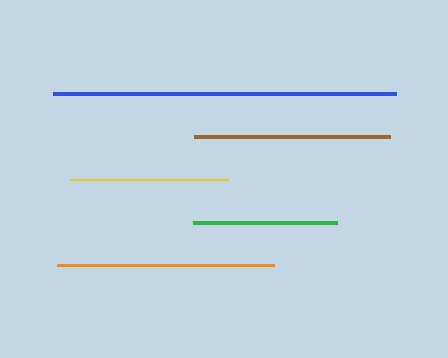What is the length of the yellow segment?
The yellow segment is approximately 158 pixels long.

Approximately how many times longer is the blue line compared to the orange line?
The blue line is approximately 1.6 times the length of the orange line.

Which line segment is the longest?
The blue line is the longest at approximately 343 pixels.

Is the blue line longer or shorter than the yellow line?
The blue line is longer than the yellow line.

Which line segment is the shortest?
The green line is the shortest at approximately 144 pixels.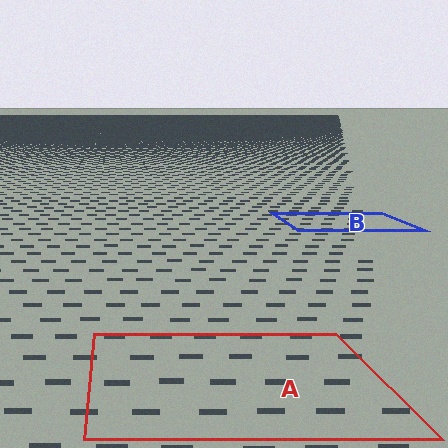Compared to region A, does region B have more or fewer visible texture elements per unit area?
Region B has more texture elements per unit area — they are packed more densely because it is farther away.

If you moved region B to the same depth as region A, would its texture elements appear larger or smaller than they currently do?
They would appear larger. At a closer depth, the same texture elements are projected at a bigger on-screen size.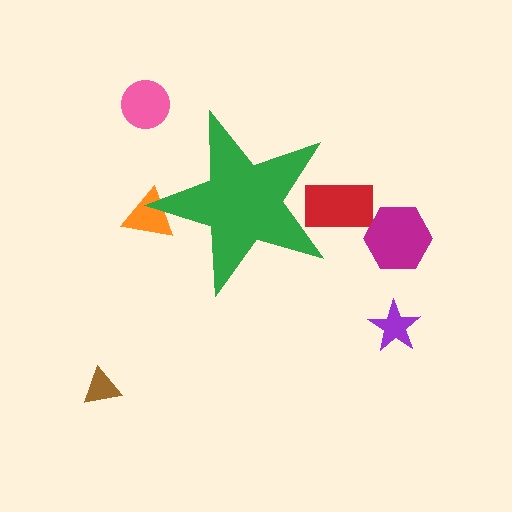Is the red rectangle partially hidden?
Yes, the red rectangle is partially hidden behind the green star.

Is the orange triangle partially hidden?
Yes, the orange triangle is partially hidden behind the green star.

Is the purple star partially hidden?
No, the purple star is fully visible.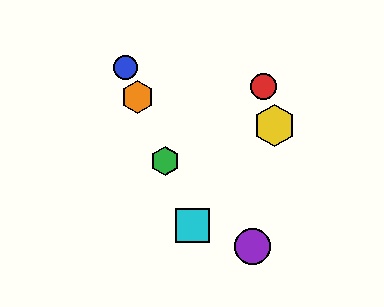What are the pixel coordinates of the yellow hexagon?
The yellow hexagon is at (275, 126).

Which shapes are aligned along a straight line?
The blue circle, the green hexagon, the orange hexagon, the cyan square are aligned along a straight line.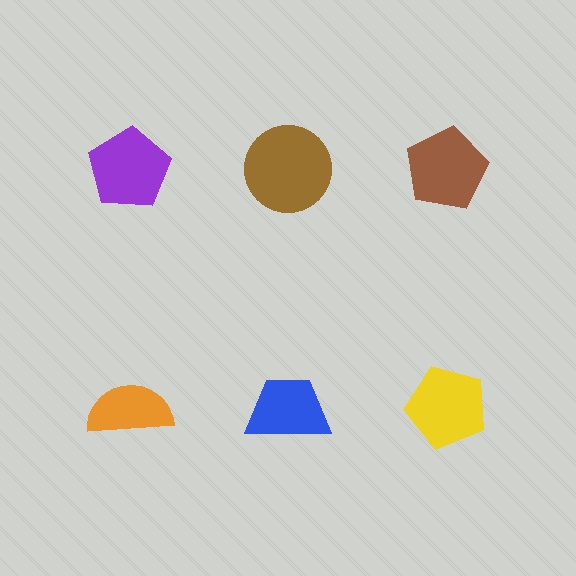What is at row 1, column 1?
A purple pentagon.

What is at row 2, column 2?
A blue trapezoid.